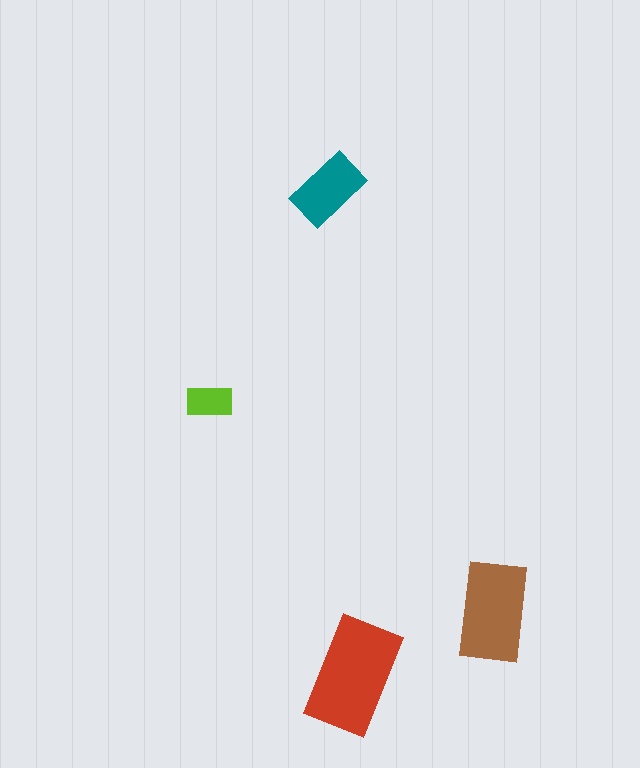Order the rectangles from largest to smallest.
the red one, the brown one, the teal one, the lime one.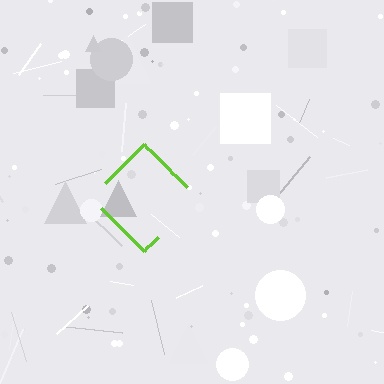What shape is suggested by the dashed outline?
The dashed outline suggests a diamond.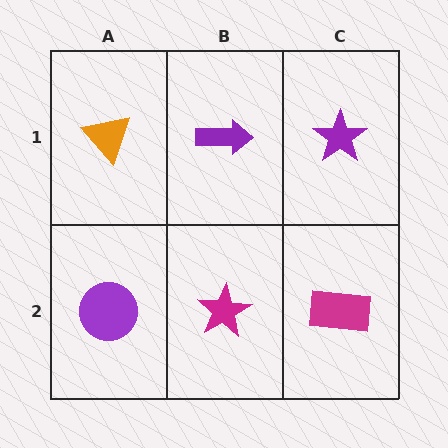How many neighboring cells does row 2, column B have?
3.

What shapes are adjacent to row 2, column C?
A purple star (row 1, column C), a magenta star (row 2, column B).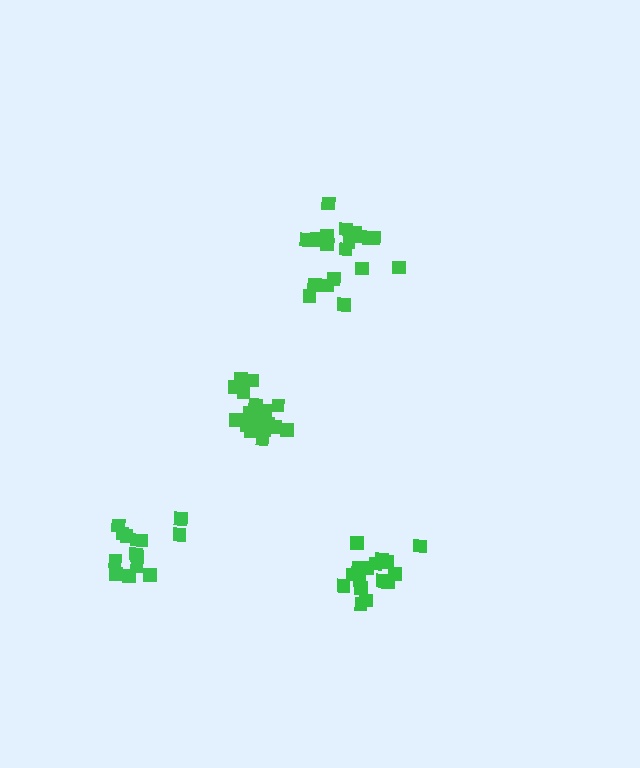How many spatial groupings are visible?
There are 4 spatial groupings.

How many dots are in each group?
Group 1: 16 dots, Group 2: 20 dots, Group 3: 20 dots, Group 4: 14 dots (70 total).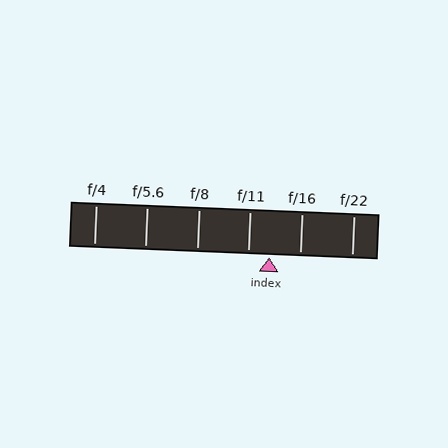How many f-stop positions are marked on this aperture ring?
There are 6 f-stop positions marked.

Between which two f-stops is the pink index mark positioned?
The index mark is between f/11 and f/16.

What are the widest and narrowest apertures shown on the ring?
The widest aperture shown is f/4 and the narrowest is f/22.